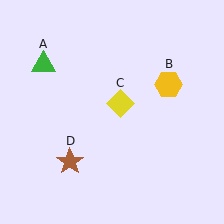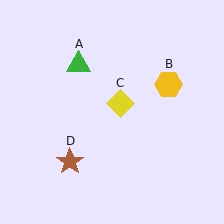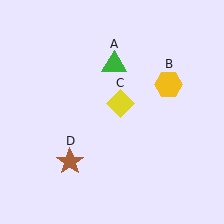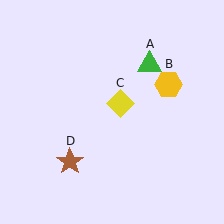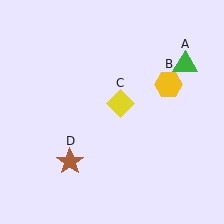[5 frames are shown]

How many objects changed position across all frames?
1 object changed position: green triangle (object A).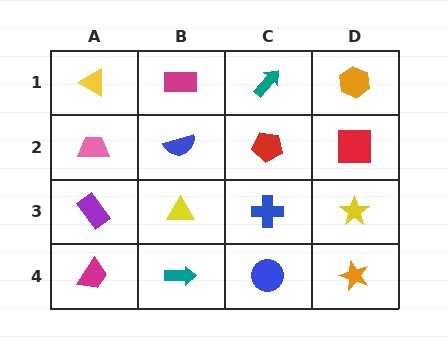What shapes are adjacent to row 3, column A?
A pink trapezoid (row 2, column A), a magenta trapezoid (row 4, column A), a yellow triangle (row 3, column B).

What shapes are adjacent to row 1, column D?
A red square (row 2, column D), a teal arrow (row 1, column C).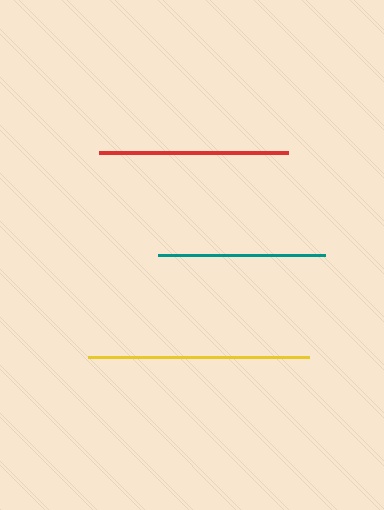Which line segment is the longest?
The yellow line is the longest at approximately 221 pixels.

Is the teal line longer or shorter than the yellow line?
The yellow line is longer than the teal line.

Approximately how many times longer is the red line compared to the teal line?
The red line is approximately 1.1 times the length of the teal line.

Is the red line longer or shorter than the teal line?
The red line is longer than the teal line.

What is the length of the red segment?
The red segment is approximately 189 pixels long.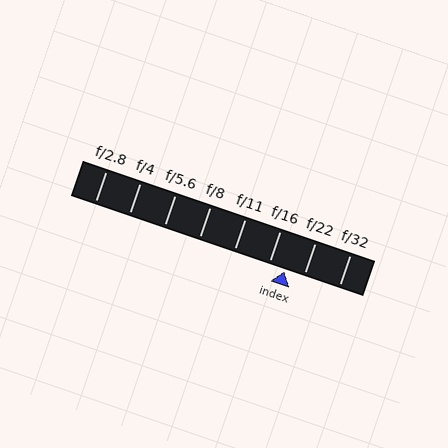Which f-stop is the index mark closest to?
The index mark is closest to f/16.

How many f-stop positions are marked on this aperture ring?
There are 8 f-stop positions marked.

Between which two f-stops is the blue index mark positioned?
The index mark is between f/16 and f/22.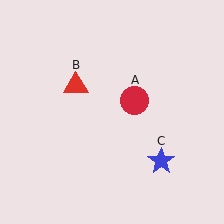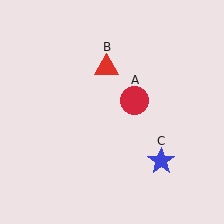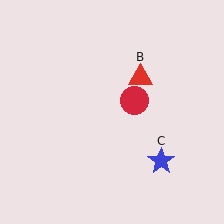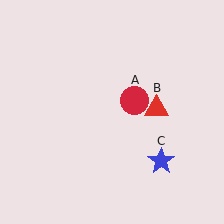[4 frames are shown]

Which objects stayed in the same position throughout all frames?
Red circle (object A) and blue star (object C) remained stationary.